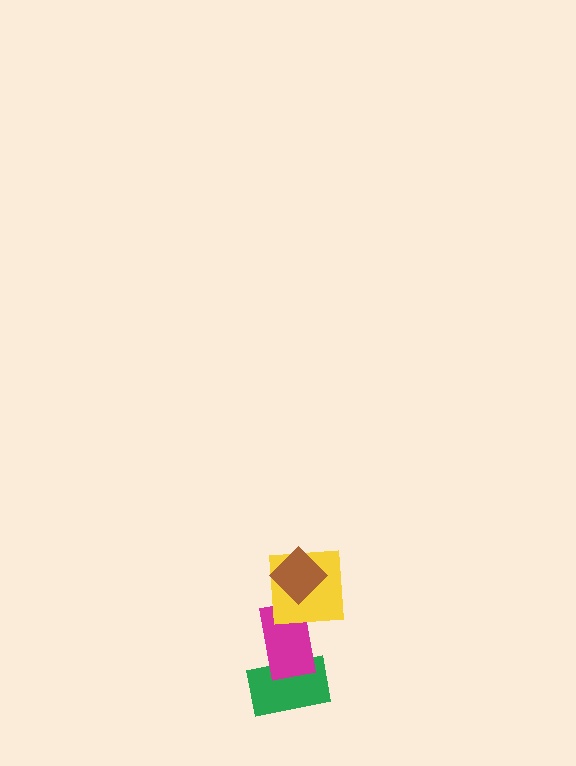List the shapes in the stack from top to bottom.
From top to bottom: the brown diamond, the yellow square, the magenta rectangle, the green rectangle.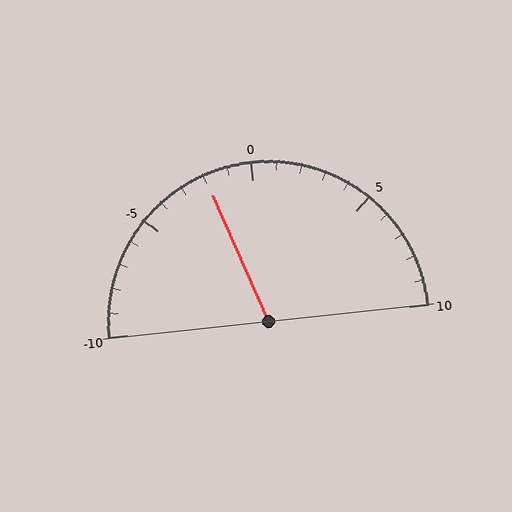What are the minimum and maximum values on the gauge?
The gauge ranges from -10 to 10.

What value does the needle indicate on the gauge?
The needle indicates approximately -2.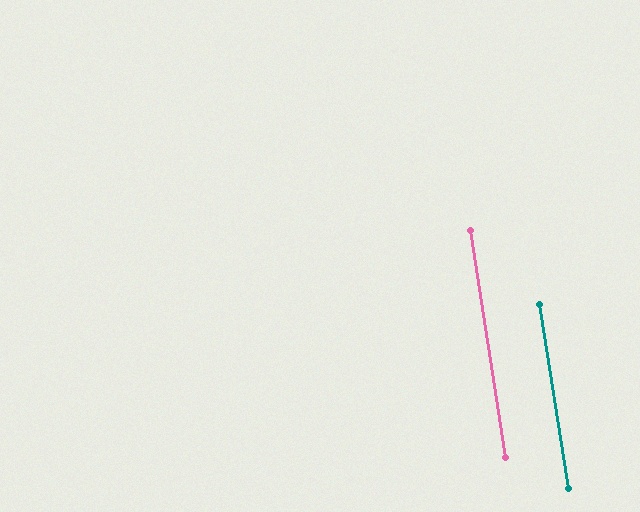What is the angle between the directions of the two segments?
Approximately 0 degrees.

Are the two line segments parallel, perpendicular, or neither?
Parallel — their directions differ by only 0.1°.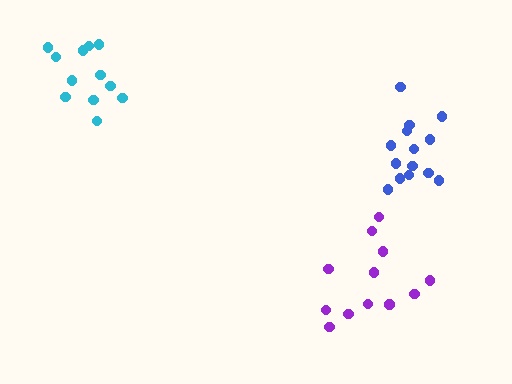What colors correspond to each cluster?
The clusters are colored: cyan, purple, blue.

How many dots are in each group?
Group 1: 12 dots, Group 2: 12 dots, Group 3: 14 dots (38 total).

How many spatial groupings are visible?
There are 3 spatial groupings.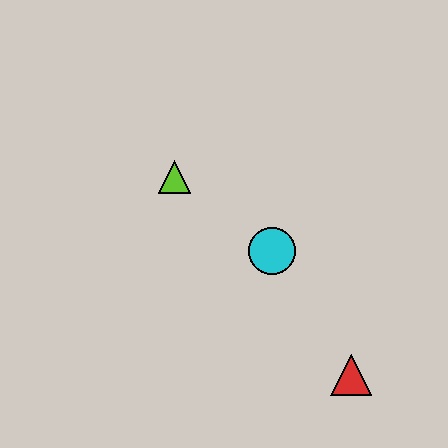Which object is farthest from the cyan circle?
The red triangle is farthest from the cyan circle.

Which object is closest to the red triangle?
The cyan circle is closest to the red triangle.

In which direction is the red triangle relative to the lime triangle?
The red triangle is below the lime triangle.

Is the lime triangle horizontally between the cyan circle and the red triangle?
No